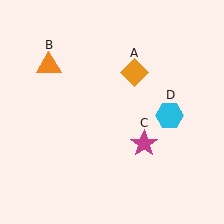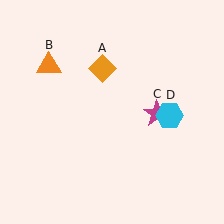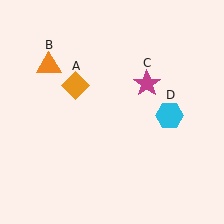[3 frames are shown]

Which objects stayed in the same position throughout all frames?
Orange triangle (object B) and cyan hexagon (object D) remained stationary.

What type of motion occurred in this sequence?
The orange diamond (object A), magenta star (object C) rotated counterclockwise around the center of the scene.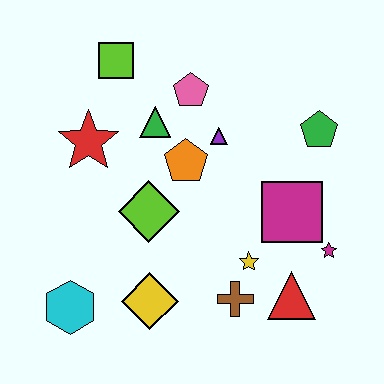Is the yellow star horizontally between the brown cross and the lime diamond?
No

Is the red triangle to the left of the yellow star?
No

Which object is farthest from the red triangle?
The lime square is farthest from the red triangle.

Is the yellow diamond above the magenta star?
No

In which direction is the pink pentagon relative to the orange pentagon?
The pink pentagon is above the orange pentagon.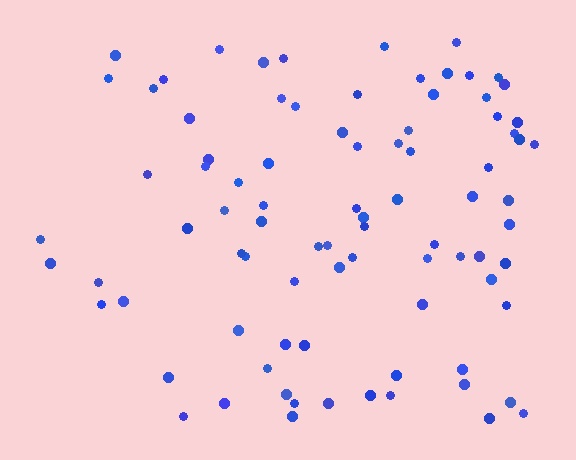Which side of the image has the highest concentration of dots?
The right.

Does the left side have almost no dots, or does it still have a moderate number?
Still a moderate number, just noticeably fewer than the right.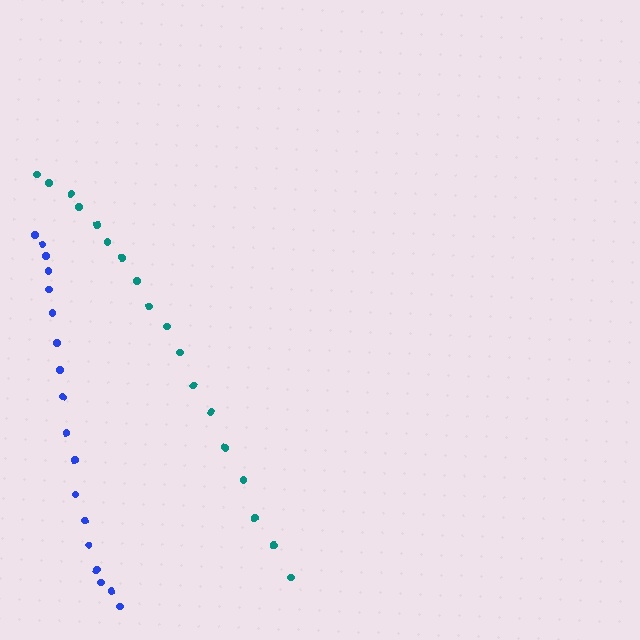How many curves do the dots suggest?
There are 2 distinct paths.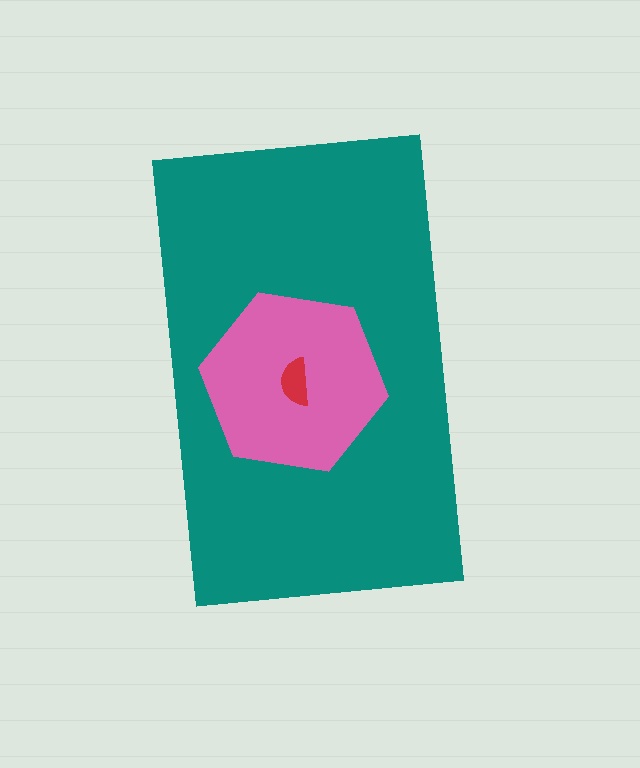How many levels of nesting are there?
3.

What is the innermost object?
The red semicircle.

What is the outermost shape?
The teal rectangle.